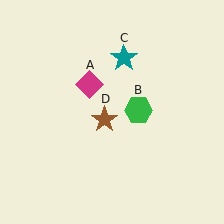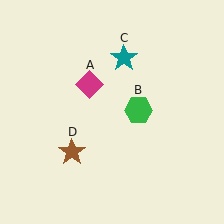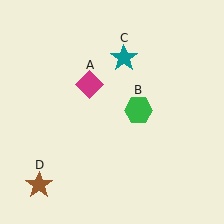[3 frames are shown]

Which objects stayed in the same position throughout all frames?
Magenta diamond (object A) and green hexagon (object B) and teal star (object C) remained stationary.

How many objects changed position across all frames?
1 object changed position: brown star (object D).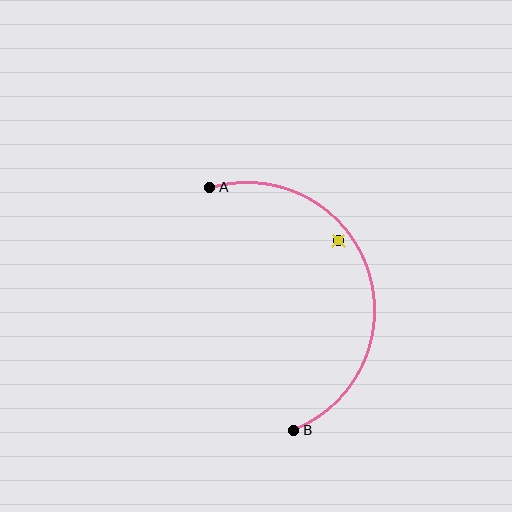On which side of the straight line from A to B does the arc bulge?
The arc bulges to the right of the straight line connecting A and B.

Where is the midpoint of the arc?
The arc midpoint is the point on the curve farthest from the straight line joining A and B. It sits to the right of that line.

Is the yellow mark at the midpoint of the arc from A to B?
No — the yellow mark does not lie on the arc at all. It sits slightly inside the curve.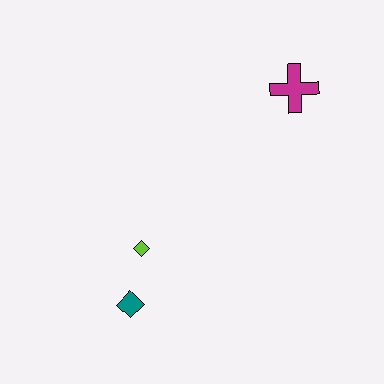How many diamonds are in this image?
There are 2 diamonds.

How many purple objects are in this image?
There are no purple objects.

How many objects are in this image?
There are 3 objects.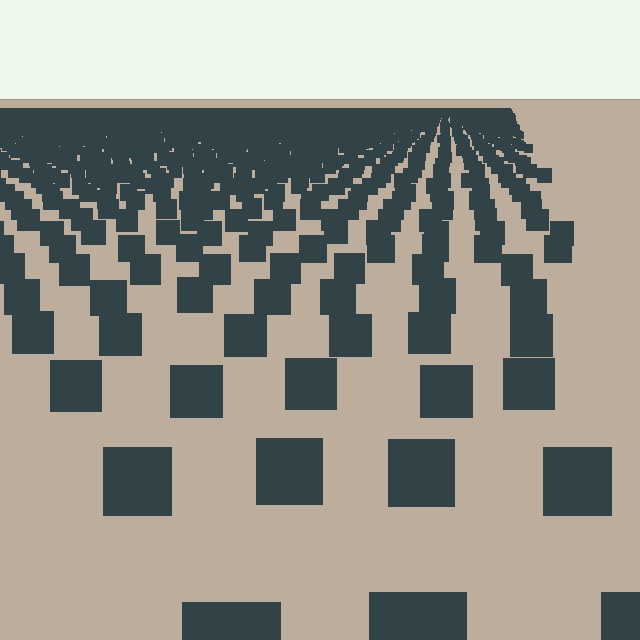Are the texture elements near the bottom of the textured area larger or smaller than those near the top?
Larger. Near the bottom, elements are closer to the viewer and appear at a bigger on-screen size.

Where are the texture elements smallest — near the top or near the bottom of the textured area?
Near the top.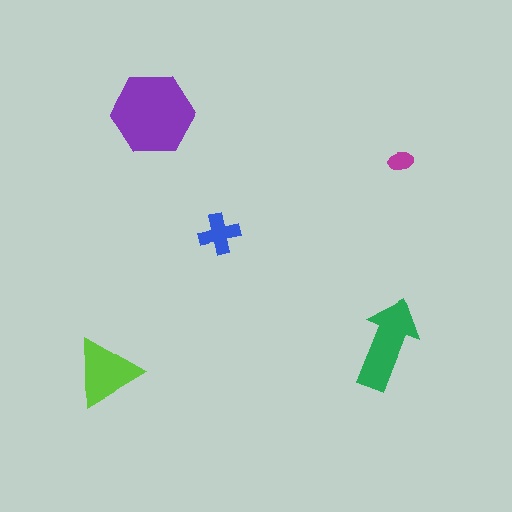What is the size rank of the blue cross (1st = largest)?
4th.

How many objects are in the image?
There are 5 objects in the image.